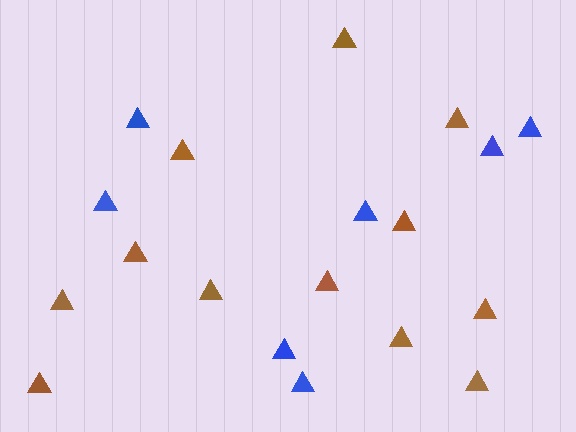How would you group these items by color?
There are 2 groups: one group of blue triangles (7) and one group of brown triangles (12).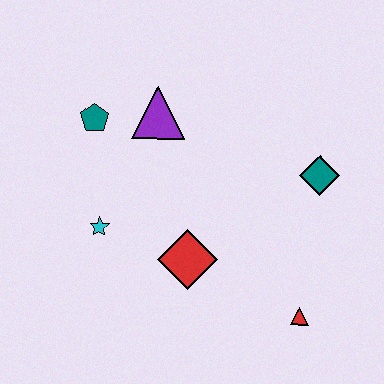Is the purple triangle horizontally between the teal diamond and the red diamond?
No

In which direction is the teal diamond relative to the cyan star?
The teal diamond is to the right of the cyan star.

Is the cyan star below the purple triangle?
Yes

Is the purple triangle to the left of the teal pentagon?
No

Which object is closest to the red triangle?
The red diamond is closest to the red triangle.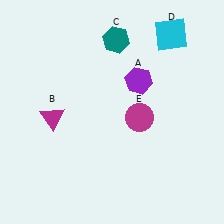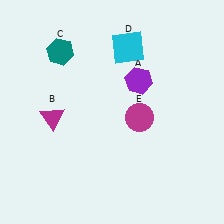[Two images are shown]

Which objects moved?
The objects that moved are: the teal hexagon (C), the cyan square (D).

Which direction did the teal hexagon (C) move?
The teal hexagon (C) moved left.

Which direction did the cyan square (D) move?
The cyan square (D) moved left.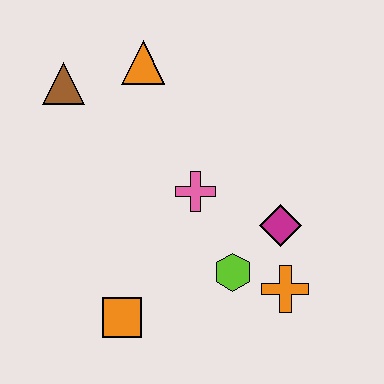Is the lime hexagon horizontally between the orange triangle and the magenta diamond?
Yes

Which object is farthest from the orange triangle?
The orange cross is farthest from the orange triangle.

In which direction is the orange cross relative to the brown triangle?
The orange cross is to the right of the brown triangle.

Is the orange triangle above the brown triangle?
Yes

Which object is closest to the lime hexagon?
The orange cross is closest to the lime hexagon.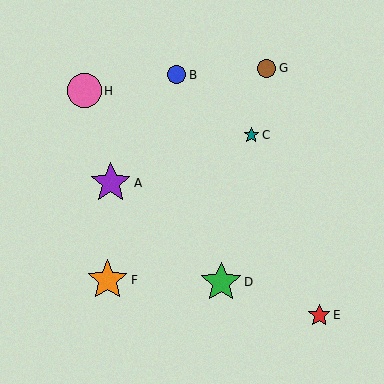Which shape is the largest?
The green star (labeled D) is the largest.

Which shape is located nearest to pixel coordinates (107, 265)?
The orange star (labeled F) at (107, 280) is nearest to that location.